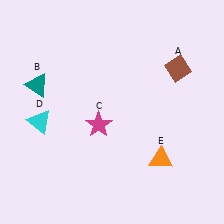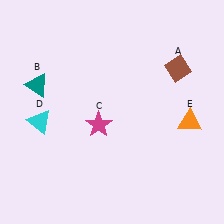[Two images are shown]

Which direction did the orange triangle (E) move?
The orange triangle (E) moved up.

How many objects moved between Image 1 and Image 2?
1 object moved between the two images.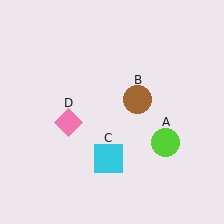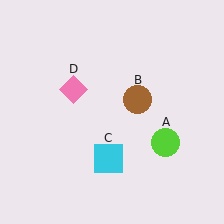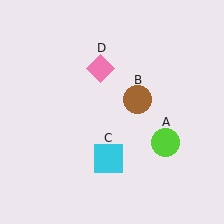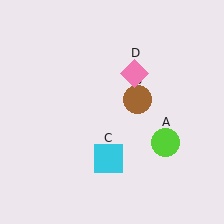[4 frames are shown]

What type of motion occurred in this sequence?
The pink diamond (object D) rotated clockwise around the center of the scene.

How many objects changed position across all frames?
1 object changed position: pink diamond (object D).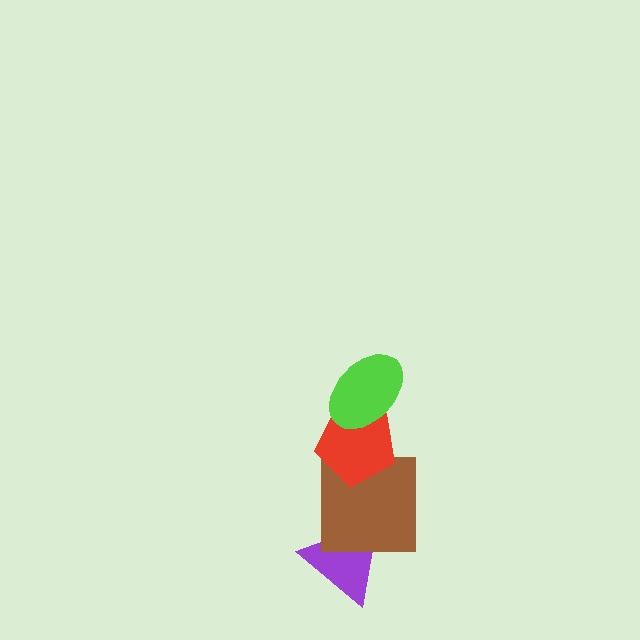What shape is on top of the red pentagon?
The lime ellipse is on top of the red pentagon.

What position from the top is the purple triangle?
The purple triangle is 4th from the top.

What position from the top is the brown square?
The brown square is 3rd from the top.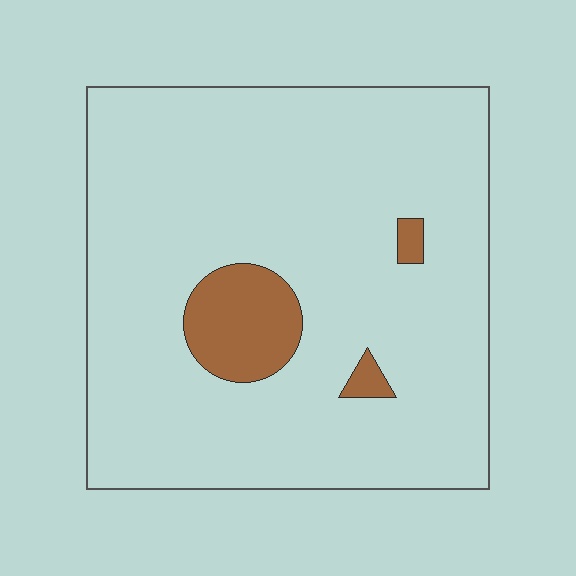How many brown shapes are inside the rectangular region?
3.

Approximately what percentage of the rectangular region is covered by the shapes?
Approximately 10%.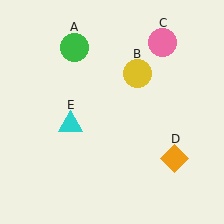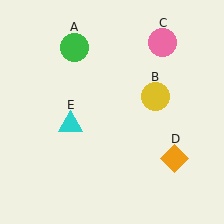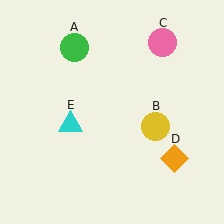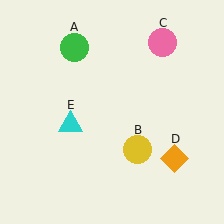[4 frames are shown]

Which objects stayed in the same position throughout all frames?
Green circle (object A) and pink circle (object C) and orange diamond (object D) and cyan triangle (object E) remained stationary.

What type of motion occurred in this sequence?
The yellow circle (object B) rotated clockwise around the center of the scene.